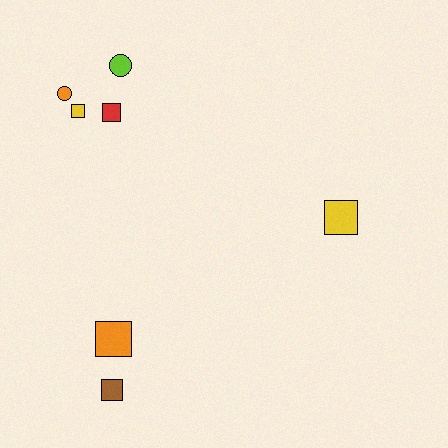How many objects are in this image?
There are 7 objects.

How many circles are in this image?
There are 2 circles.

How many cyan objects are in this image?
There are no cyan objects.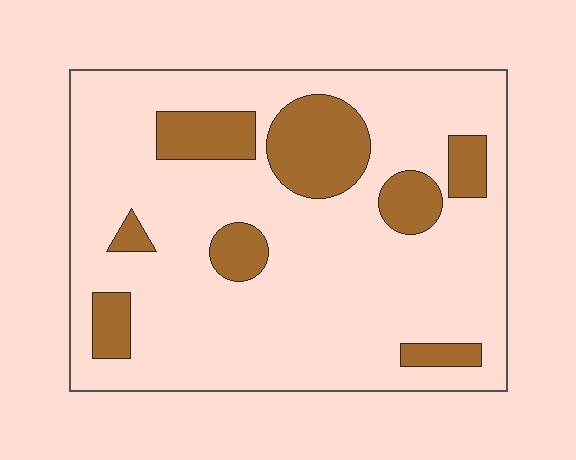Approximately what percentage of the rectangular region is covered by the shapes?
Approximately 20%.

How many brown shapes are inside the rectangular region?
8.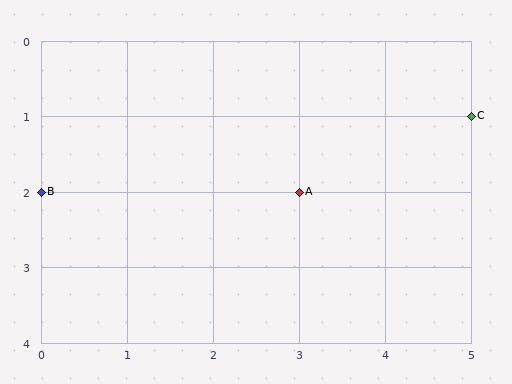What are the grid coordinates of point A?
Point A is at grid coordinates (3, 2).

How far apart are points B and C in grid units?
Points B and C are 5 columns and 1 row apart (about 5.1 grid units diagonally).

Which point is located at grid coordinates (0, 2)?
Point B is at (0, 2).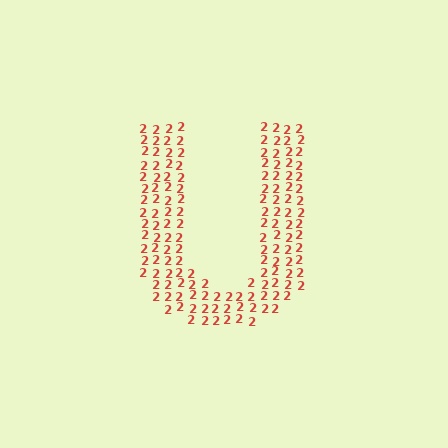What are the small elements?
The small elements are digit 2's.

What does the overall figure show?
The overall figure shows the letter U.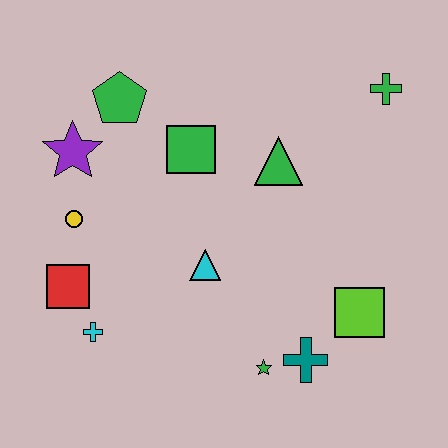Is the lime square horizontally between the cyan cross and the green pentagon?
No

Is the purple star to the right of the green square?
No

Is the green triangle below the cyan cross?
No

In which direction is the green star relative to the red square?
The green star is to the right of the red square.